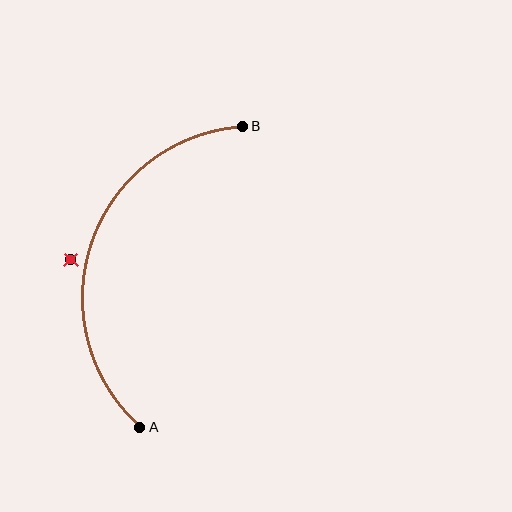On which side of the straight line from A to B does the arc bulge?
The arc bulges to the left of the straight line connecting A and B.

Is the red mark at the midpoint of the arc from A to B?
No — the red mark does not lie on the arc at all. It sits slightly outside the curve.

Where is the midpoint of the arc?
The arc midpoint is the point on the curve farthest from the straight line joining A and B. It sits to the left of that line.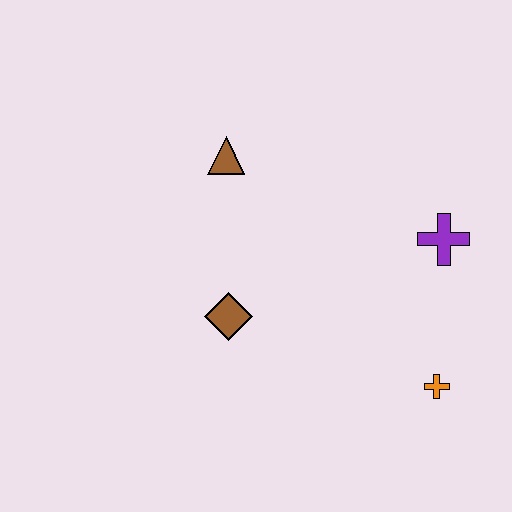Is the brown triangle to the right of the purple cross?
No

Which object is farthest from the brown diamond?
The purple cross is farthest from the brown diamond.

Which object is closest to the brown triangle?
The brown diamond is closest to the brown triangle.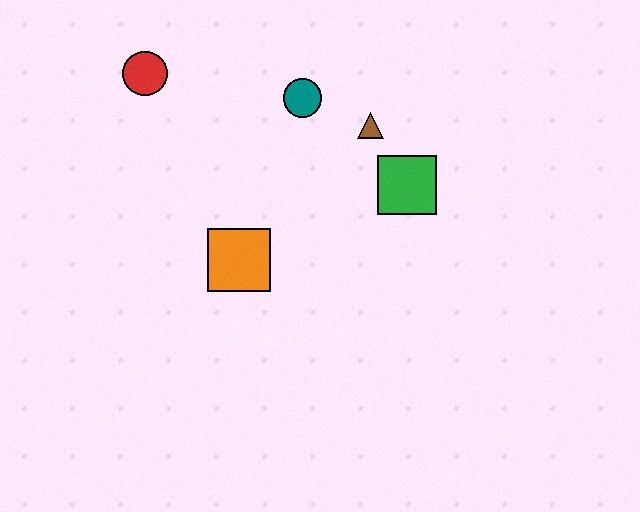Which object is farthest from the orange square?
The red circle is farthest from the orange square.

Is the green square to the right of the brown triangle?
Yes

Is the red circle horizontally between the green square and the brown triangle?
No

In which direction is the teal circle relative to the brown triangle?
The teal circle is to the left of the brown triangle.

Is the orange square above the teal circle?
No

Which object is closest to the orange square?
The teal circle is closest to the orange square.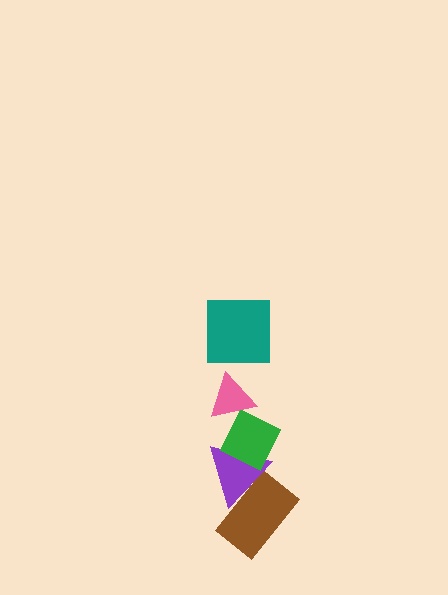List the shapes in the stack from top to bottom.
From top to bottom: the teal square, the pink triangle, the green diamond, the purple triangle, the brown rectangle.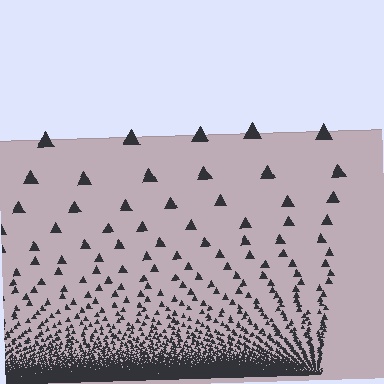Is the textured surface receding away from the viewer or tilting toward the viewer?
The surface appears to tilt toward the viewer. Texture elements get larger and sparser toward the top.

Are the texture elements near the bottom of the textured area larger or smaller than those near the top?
Smaller. The gradient is inverted — elements near the bottom are smaller and denser.